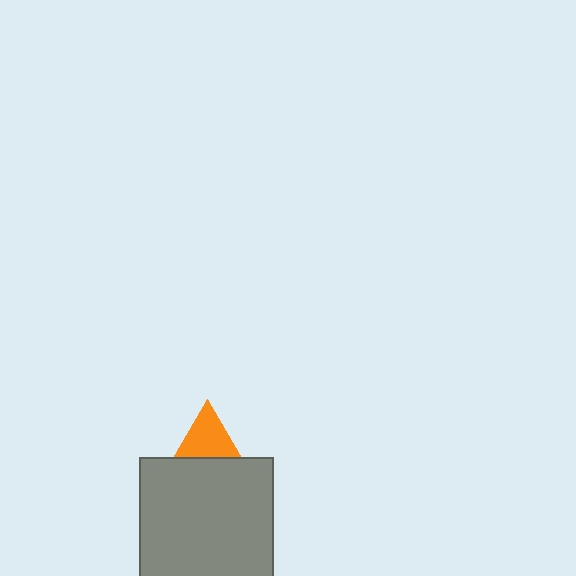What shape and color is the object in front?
The object in front is a gray square.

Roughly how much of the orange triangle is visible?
A small part of it is visible (roughly 40%).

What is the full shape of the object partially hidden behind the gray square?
The partially hidden object is an orange triangle.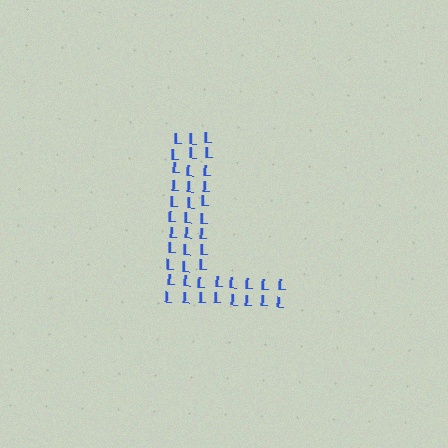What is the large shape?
The large shape is the letter L.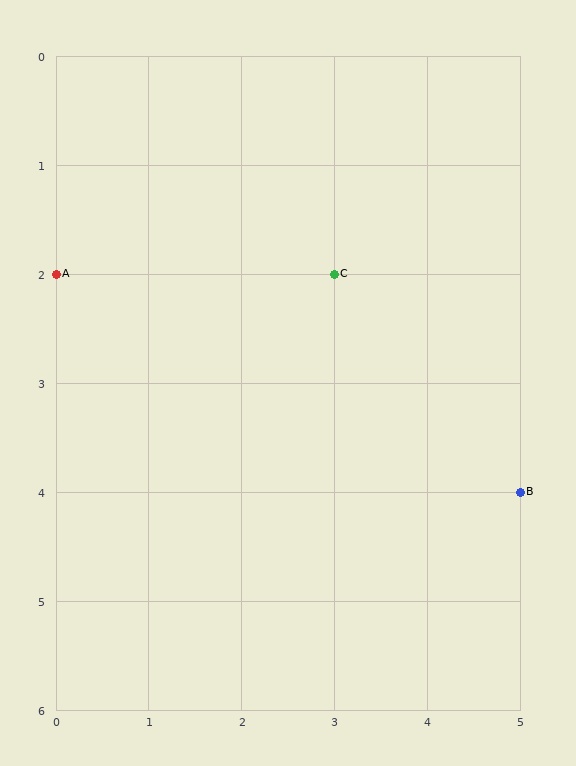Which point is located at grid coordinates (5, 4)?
Point B is at (5, 4).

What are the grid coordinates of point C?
Point C is at grid coordinates (3, 2).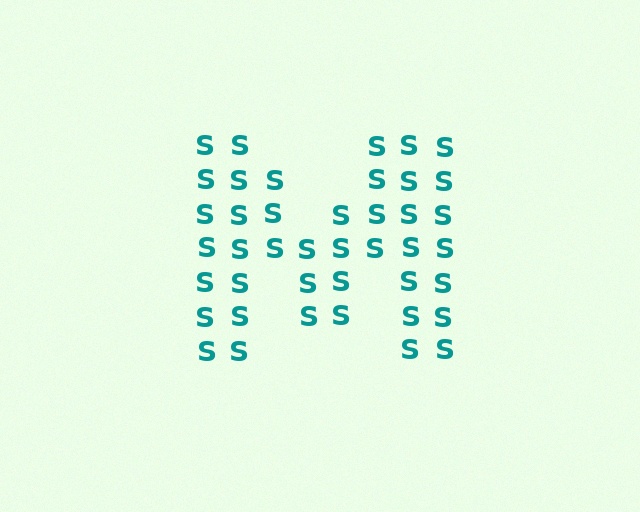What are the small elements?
The small elements are letter S's.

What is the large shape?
The large shape is the letter M.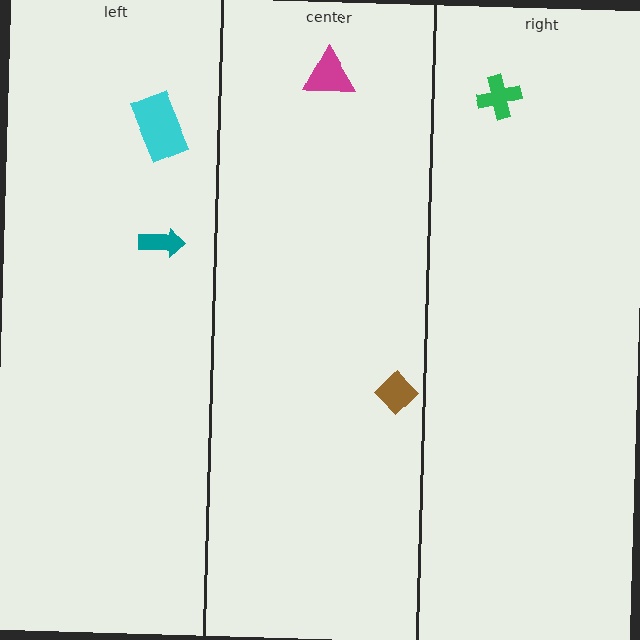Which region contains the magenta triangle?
The center region.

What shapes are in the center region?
The brown diamond, the magenta triangle.